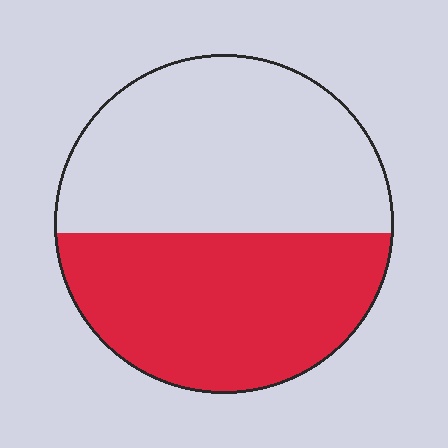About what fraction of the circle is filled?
About one half (1/2).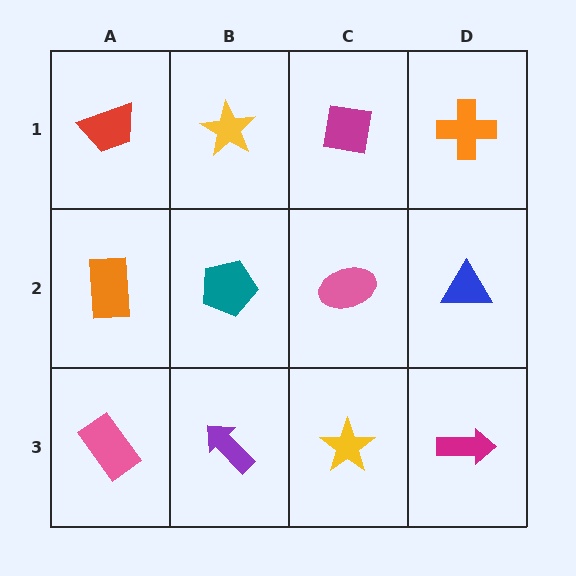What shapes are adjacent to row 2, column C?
A magenta square (row 1, column C), a yellow star (row 3, column C), a teal pentagon (row 2, column B), a blue triangle (row 2, column D).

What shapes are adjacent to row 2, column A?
A red trapezoid (row 1, column A), a pink rectangle (row 3, column A), a teal pentagon (row 2, column B).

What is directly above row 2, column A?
A red trapezoid.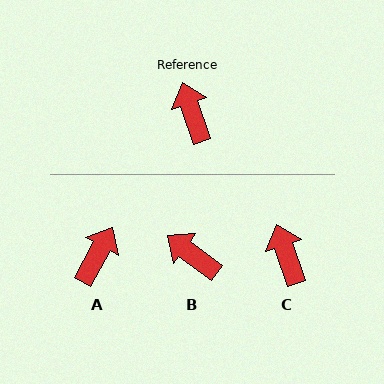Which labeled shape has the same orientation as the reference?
C.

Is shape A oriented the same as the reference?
No, it is off by about 47 degrees.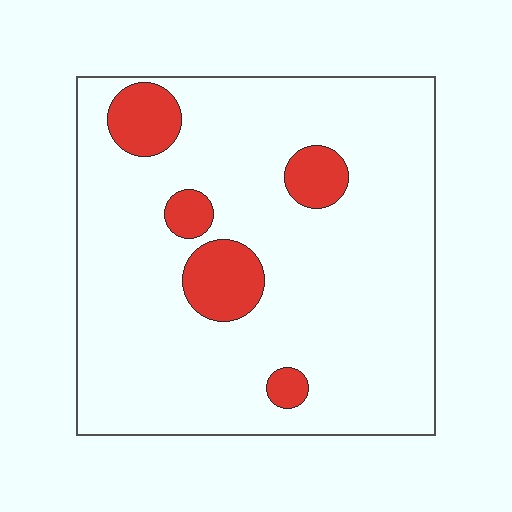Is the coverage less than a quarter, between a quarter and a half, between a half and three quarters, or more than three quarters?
Less than a quarter.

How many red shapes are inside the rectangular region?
5.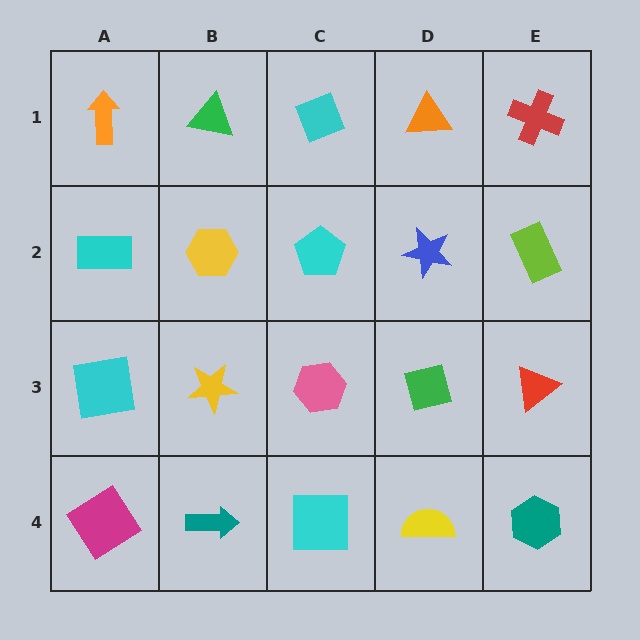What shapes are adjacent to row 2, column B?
A green triangle (row 1, column B), a yellow star (row 3, column B), a cyan rectangle (row 2, column A), a cyan pentagon (row 2, column C).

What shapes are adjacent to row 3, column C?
A cyan pentagon (row 2, column C), a cyan square (row 4, column C), a yellow star (row 3, column B), a green square (row 3, column D).